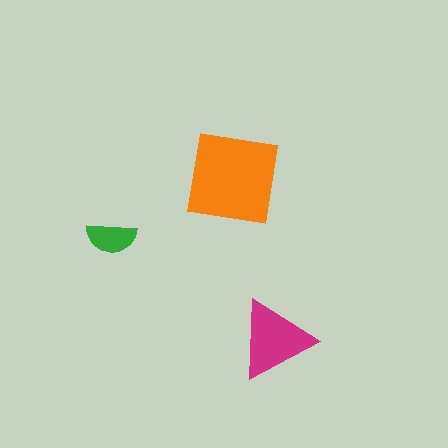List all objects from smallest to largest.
The green semicircle, the magenta triangle, the orange square.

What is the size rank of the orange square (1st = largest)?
1st.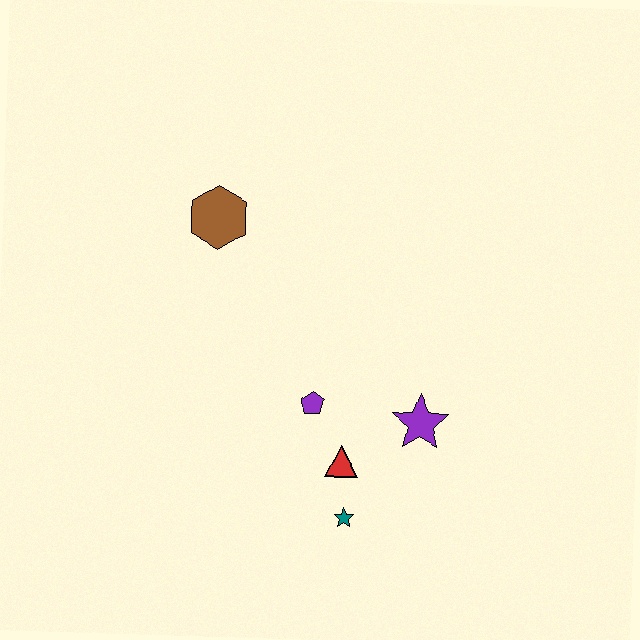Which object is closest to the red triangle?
The teal star is closest to the red triangle.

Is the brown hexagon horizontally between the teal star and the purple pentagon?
No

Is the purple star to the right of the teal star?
Yes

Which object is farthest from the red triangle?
The brown hexagon is farthest from the red triangle.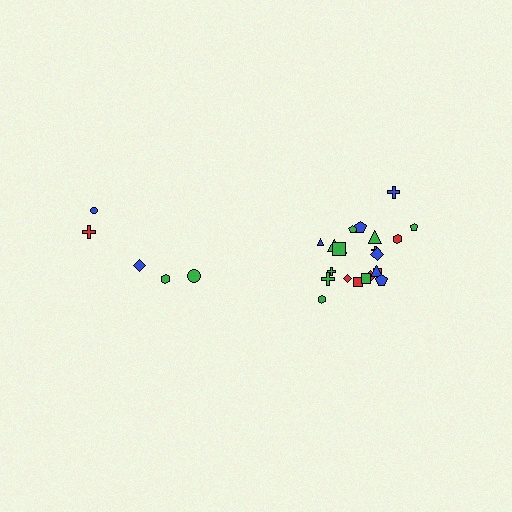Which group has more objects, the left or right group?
The right group.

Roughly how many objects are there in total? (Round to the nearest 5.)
Roughly 25 objects in total.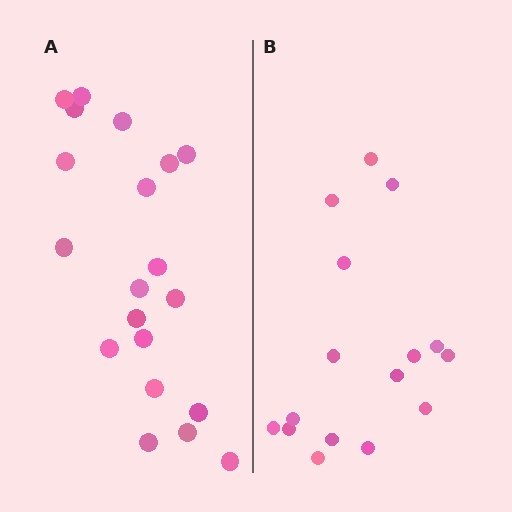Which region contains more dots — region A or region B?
Region A (the left region) has more dots.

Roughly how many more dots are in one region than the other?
Region A has about 4 more dots than region B.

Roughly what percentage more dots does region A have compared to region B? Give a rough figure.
About 25% more.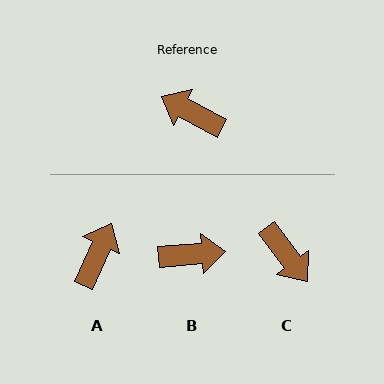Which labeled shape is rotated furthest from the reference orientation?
C, about 155 degrees away.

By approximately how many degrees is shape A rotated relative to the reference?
Approximately 86 degrees clockwise.